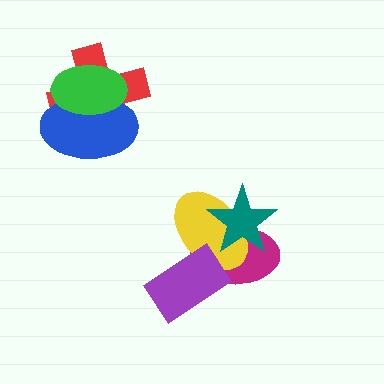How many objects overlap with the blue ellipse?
2 objects overlap with the blue ellipse.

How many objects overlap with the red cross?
2 objects overlap with the red cross.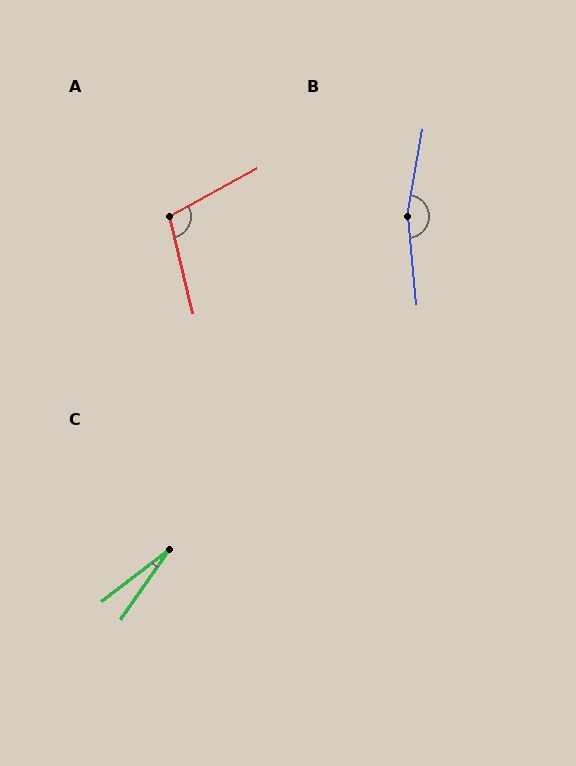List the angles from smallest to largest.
C (17°), A (105°), B (164°).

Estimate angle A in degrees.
Approximately 105 degrees.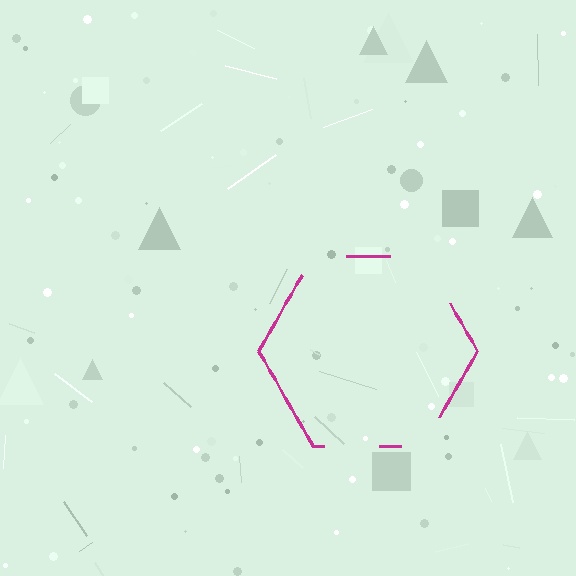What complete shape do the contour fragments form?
The contour fragments form a hexagon.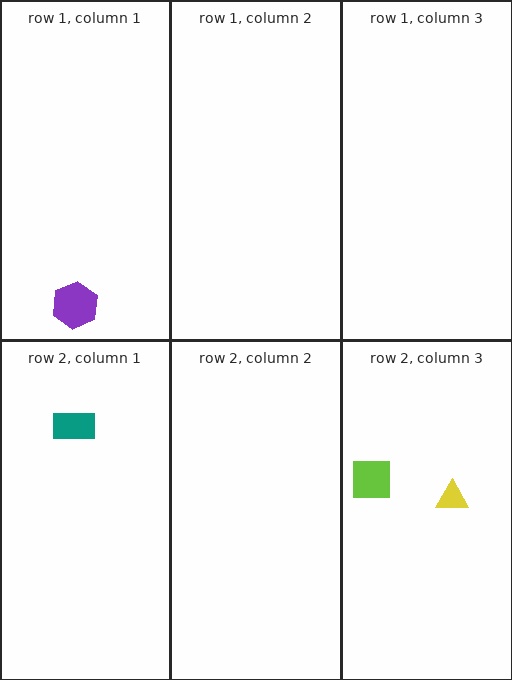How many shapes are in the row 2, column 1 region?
1.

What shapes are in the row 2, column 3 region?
The lime square, the yellow triangle.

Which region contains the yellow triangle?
The row 2, column 3 region.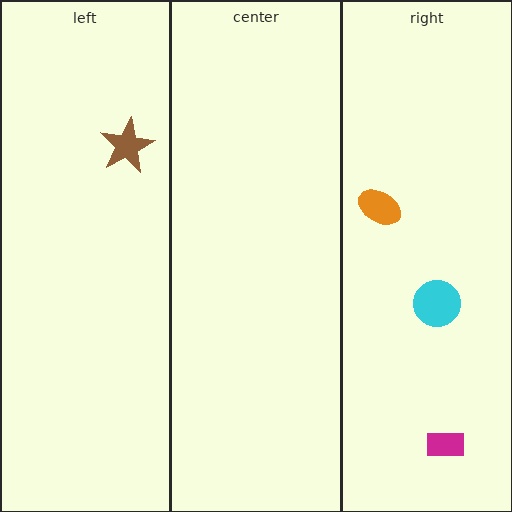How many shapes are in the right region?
3.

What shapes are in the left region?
The brown star.